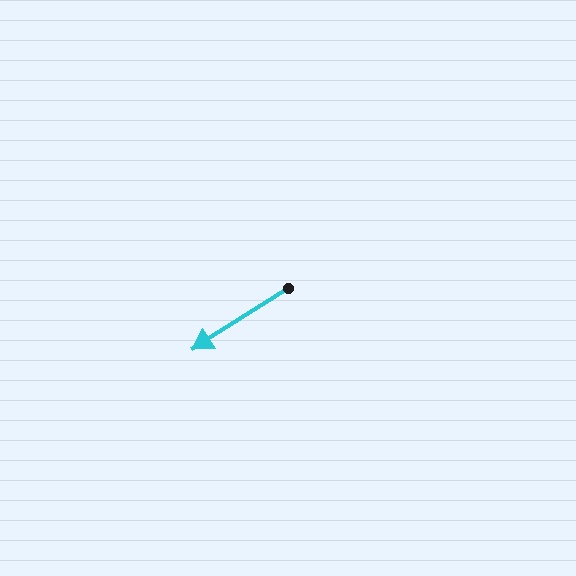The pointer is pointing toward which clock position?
Roughly 8 o'clock.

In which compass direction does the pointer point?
Southwest.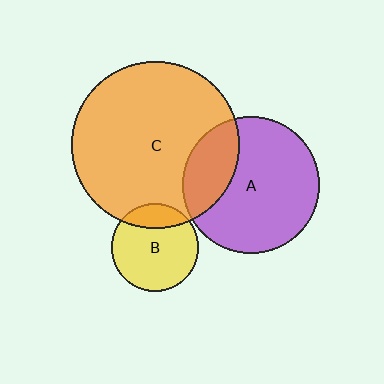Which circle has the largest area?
Circle C (orange).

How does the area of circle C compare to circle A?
Approximately 1.5 times.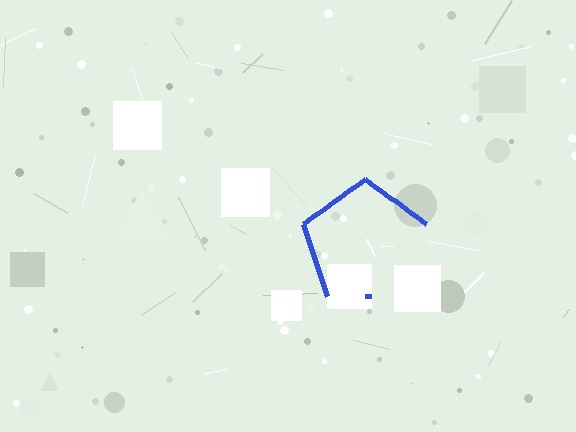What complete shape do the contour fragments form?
The contour fragments form a pentagon.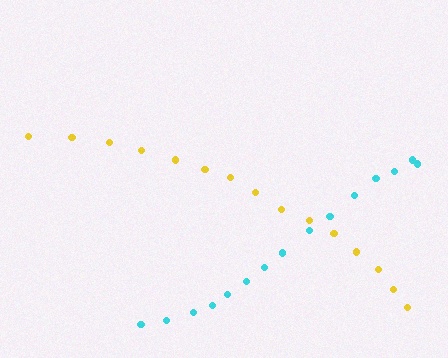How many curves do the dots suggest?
There are 2 distinct paths.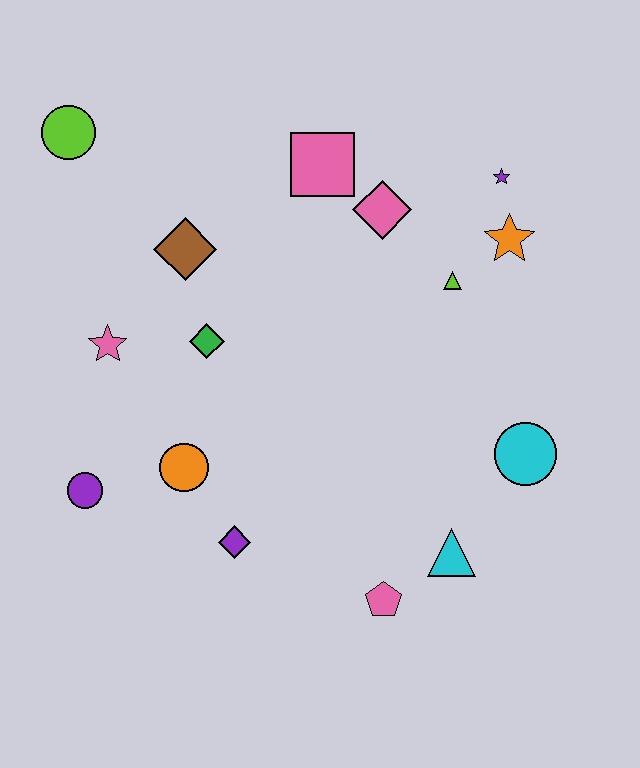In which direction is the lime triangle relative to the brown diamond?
The lime triangle is to the right of the brown diamond.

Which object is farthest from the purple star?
The purple circle is farthest from the purple star.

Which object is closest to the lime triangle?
The orange star is closest to the lime triangle.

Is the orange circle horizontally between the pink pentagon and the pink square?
No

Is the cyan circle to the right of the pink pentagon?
Yes